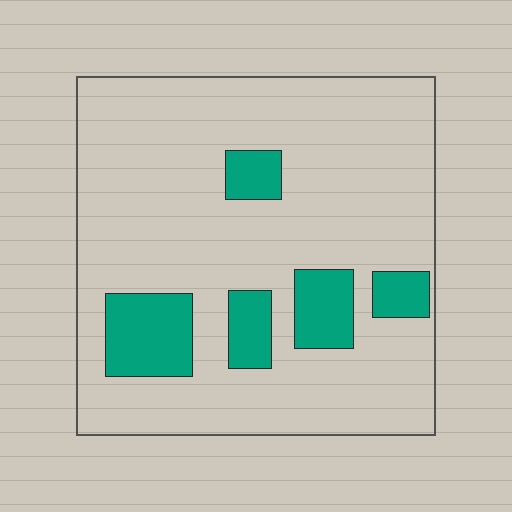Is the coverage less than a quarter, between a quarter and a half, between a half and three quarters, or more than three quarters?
Less than a quarter.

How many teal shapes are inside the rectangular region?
5.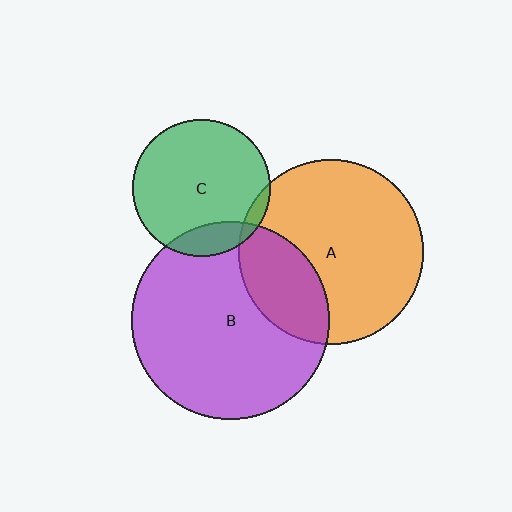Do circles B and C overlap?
Yes.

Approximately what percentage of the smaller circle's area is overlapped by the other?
Approximately 15%.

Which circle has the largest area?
Circle B (purple).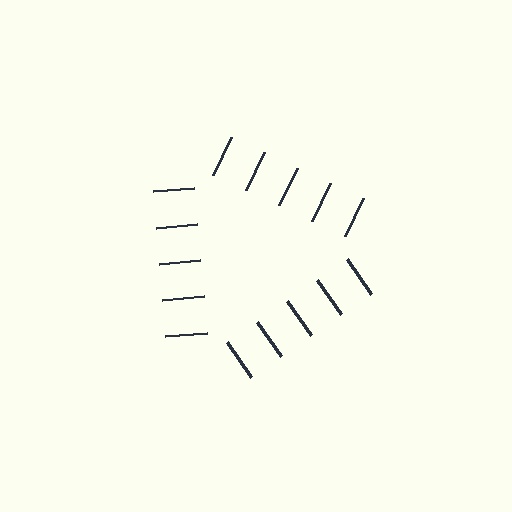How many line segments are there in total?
15 — 5 along each of the 3 edges.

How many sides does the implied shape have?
3 sides — the line-ends trace a triangle.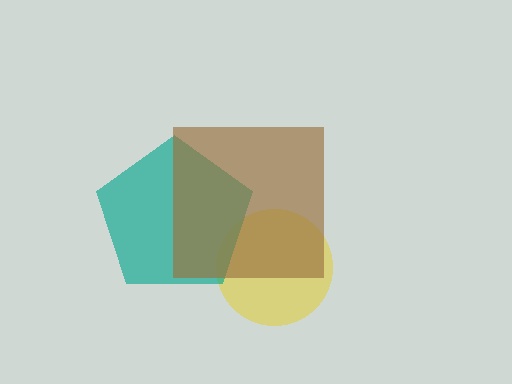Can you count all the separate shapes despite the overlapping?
Yes, there are 3 separate shapes.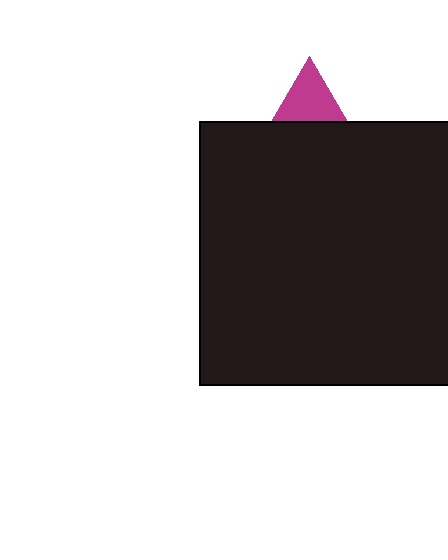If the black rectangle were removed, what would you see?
You would see the complete magenta triangle.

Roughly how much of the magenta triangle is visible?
A small part of it is visible (roughly 32%).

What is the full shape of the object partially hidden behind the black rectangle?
The partially hidden object is a magenta triangle.